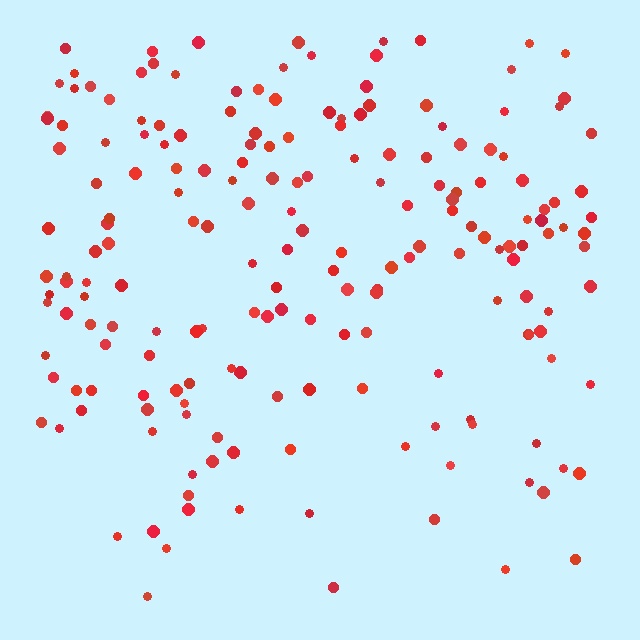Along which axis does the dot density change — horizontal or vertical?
Vertical.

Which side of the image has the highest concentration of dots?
The top.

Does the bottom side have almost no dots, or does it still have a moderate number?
Still a moderate number, just noticeably fewer than the top.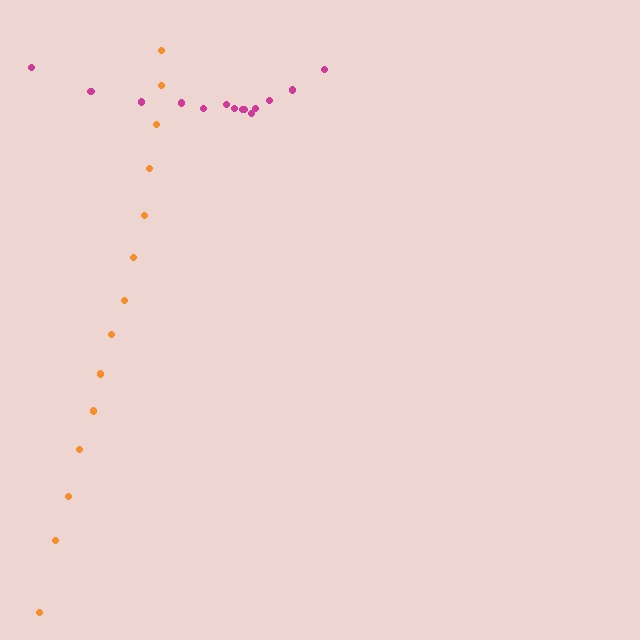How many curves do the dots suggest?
There are 2 distinct paths.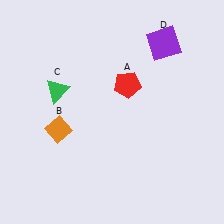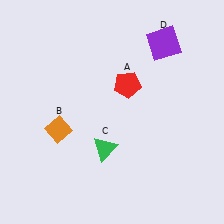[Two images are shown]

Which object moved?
The green triangle (C) moved down.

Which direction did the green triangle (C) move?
The green triangle (C) moved down.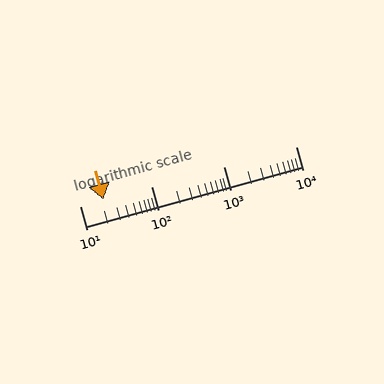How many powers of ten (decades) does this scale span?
The scale spans 3 decades, from 10 to 10000.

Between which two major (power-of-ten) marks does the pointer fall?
The pointer is between 10 and 100.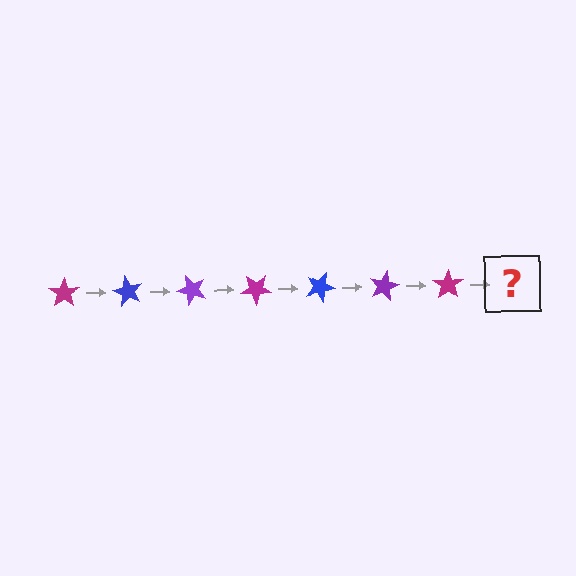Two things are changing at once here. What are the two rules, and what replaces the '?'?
The two rules are that it rotates 60 degrees each step and the color cycles through magenta, blue, and purple. The '?' should be a blue star, rotated 420 degrees from the start.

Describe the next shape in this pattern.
It should be a blue star, rotated 420 degrees from the start.